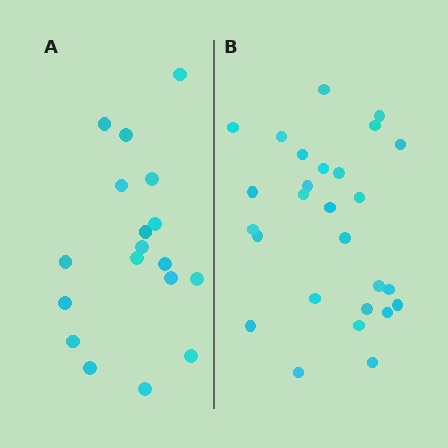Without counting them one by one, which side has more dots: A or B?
Region B (the right region) has more dots.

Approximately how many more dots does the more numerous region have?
Region B has roughly 8 or so more dots than region A.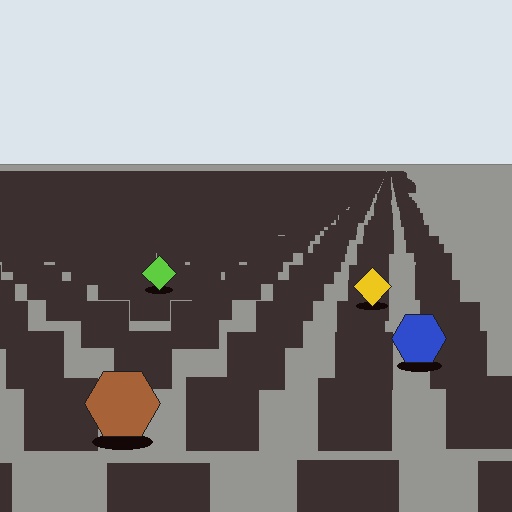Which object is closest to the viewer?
The brown hexagon is closest. The texture marks near it are larger and more spread out.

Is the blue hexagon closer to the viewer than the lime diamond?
Yes. The blue hexagon is closer — you can tell from the texture gradient: the ground texture is coarser near it.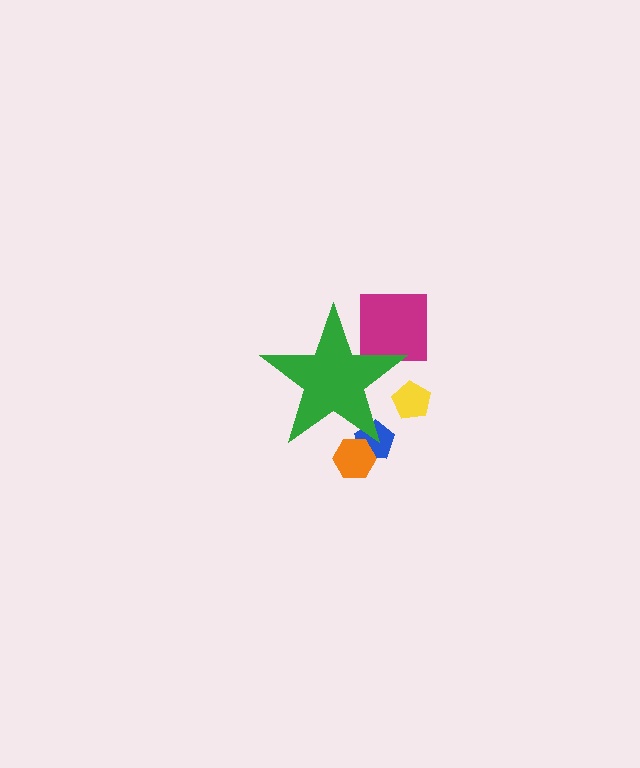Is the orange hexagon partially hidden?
Yes, the orange hexagon is partially hidden behind the green star.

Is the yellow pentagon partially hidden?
Yes, the yellow pentagon is partially hidden behind the green star.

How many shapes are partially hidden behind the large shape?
4 shapes are partially hidden.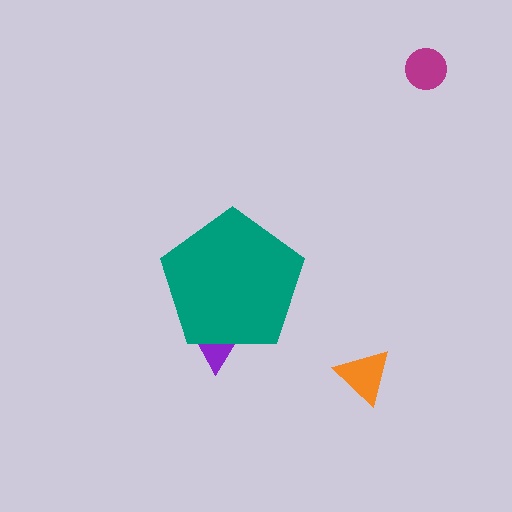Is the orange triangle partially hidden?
No, the orange triangle is fully visible.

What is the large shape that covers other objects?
A teal pentagon.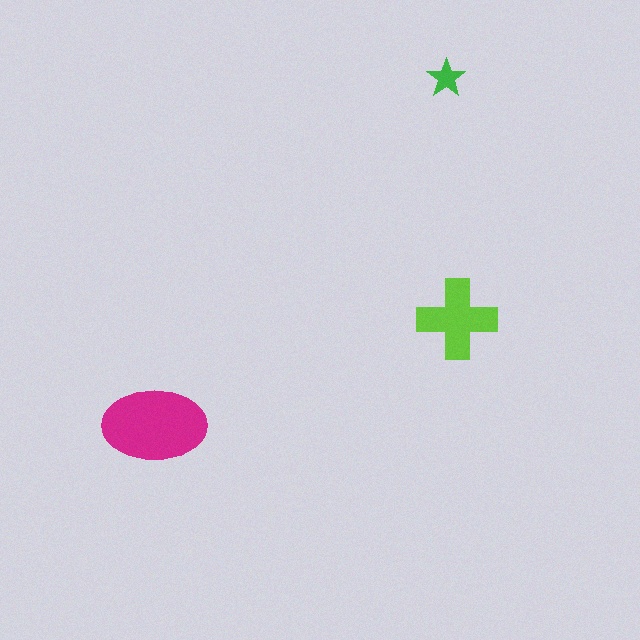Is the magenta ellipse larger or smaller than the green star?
Larger.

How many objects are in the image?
There are 3 objects in the image.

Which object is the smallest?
The green star.